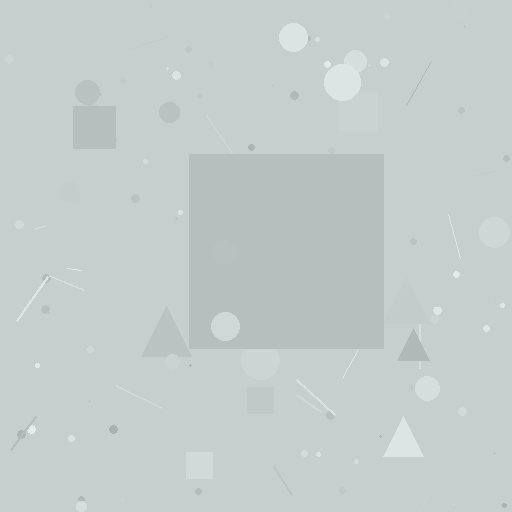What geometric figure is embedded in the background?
A square is embedded in the background.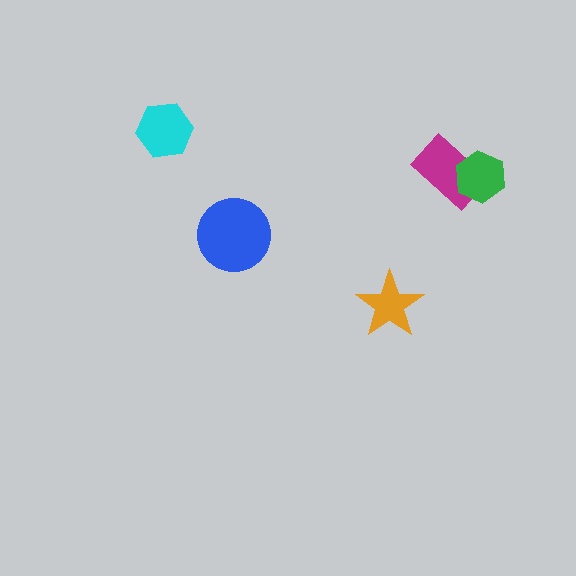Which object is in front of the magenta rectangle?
The green hexagon is in front of the magenta rectangle.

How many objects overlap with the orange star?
0 objects overlap with the orange star.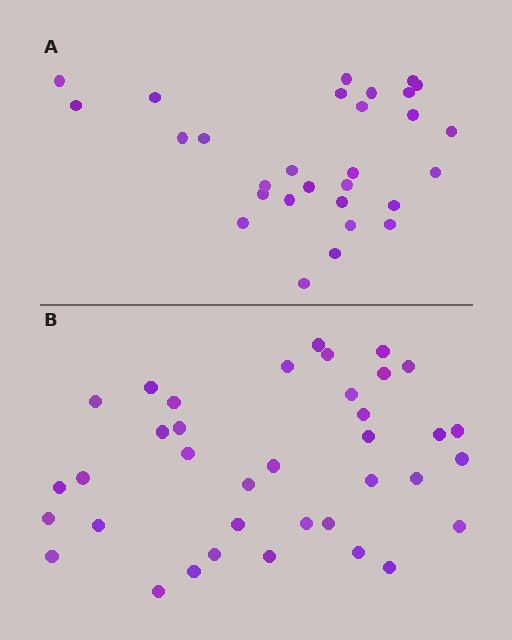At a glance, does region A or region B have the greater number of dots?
Region B (the bottom region) has more dots.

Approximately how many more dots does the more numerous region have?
Region B has roughly 8 or so more dots than region A.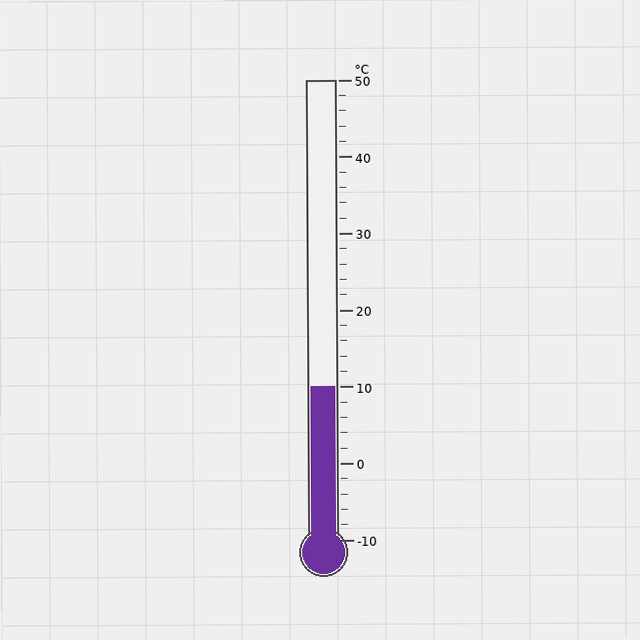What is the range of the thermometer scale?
The thermometer scale ranges from -10°C to 50°C.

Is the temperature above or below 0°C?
The temperature is above 0°C.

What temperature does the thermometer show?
The thermometer shows approximately 10°C.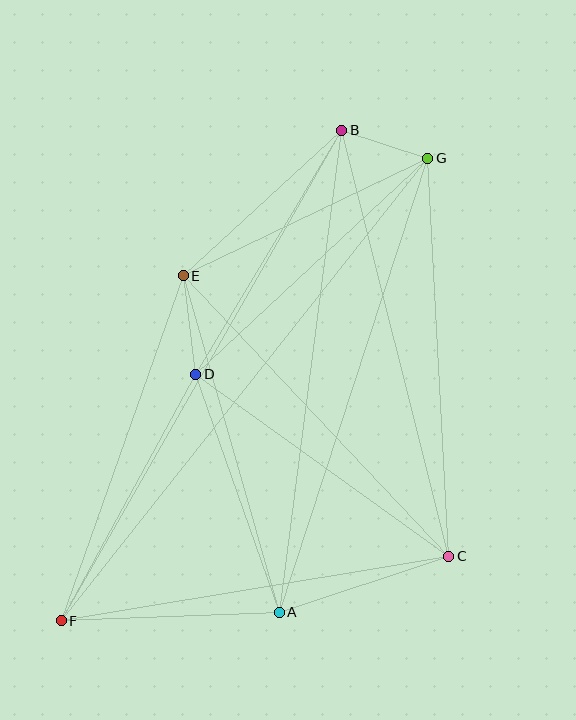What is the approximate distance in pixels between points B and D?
The distance between B and D is approximately 284 pixels.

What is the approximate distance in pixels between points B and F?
The distance between B and F is approximately 565 pixels.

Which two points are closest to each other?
Points B and G are closest to each other.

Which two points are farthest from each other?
Points F and G are farthest from each other.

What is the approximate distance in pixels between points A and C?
The distance between A and C is approximately 179 pixels.